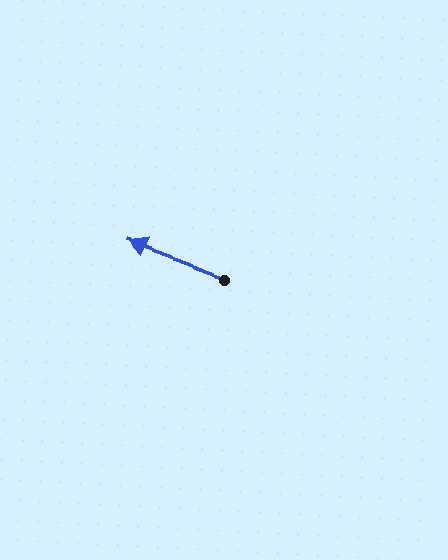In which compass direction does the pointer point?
West.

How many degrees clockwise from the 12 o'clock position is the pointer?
Approximately 291 degrees.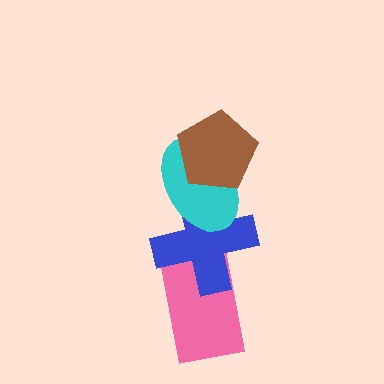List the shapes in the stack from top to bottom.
From top to bottom: the brown pentagon, the cyan ellipse, the blue cross, the pink rectangle.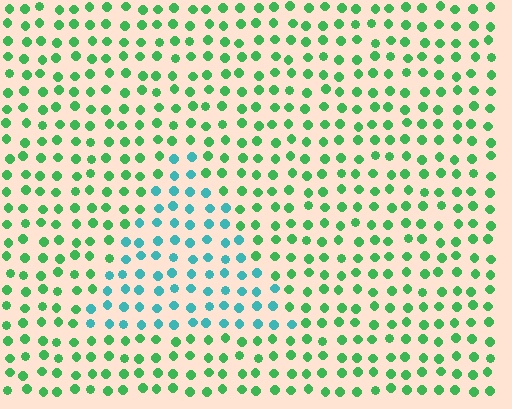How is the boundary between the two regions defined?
The boundary is defined purely by a slight shift in hue (about 48 degrees). Spacing, size, and orientation are identical on both sides.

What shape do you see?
I see a triangle.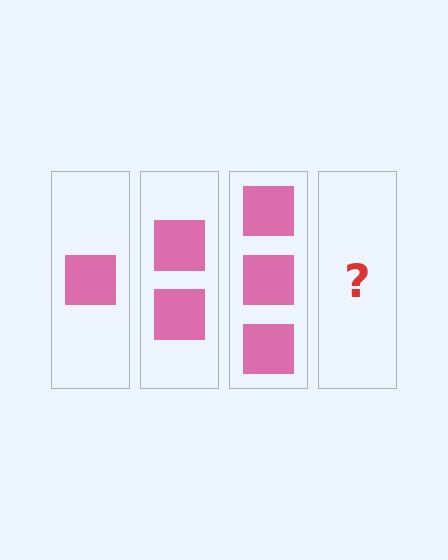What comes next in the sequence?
The next element should be 4 squares.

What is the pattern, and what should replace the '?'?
The pattern is that each step adds one more square. The '?' should be 4 squares.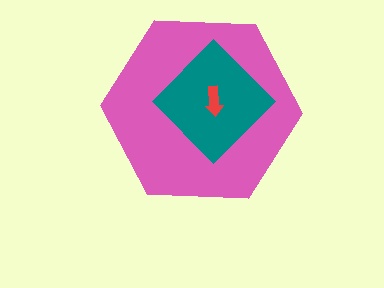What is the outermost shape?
The pink hexagon.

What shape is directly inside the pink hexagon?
The teal diamond.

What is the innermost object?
The red arrow.